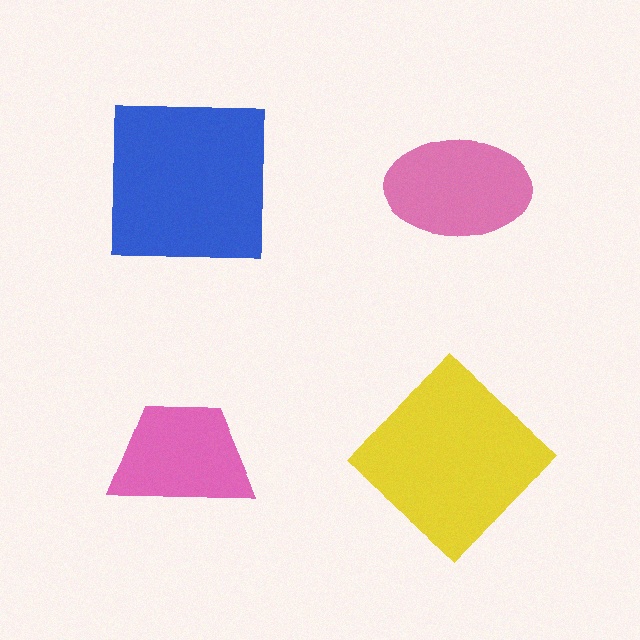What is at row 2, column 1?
A pink trapezoid.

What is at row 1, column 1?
A blue square.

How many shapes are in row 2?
2 shapes.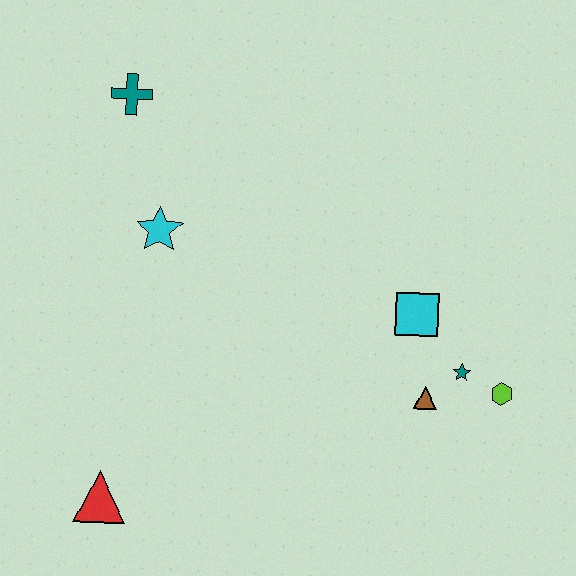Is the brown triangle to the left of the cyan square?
No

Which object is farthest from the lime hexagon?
The teal cross is farthest from the lime hexagon.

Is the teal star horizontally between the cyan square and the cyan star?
No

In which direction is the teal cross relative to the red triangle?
The teal cross is above the red triangle.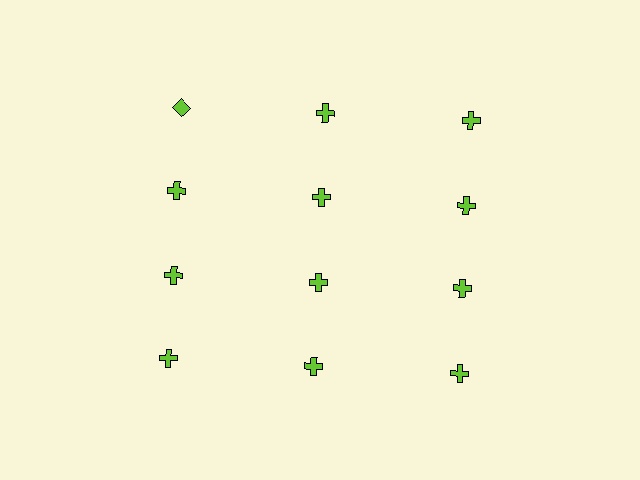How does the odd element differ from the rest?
It has a different shape: diamond instead of cross.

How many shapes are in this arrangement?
There are 12 shapes arranged in a grid pattern.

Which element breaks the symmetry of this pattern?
The lime diamond in the top row, leftmost column breaks the symmetry. All other shapes are lime crosses.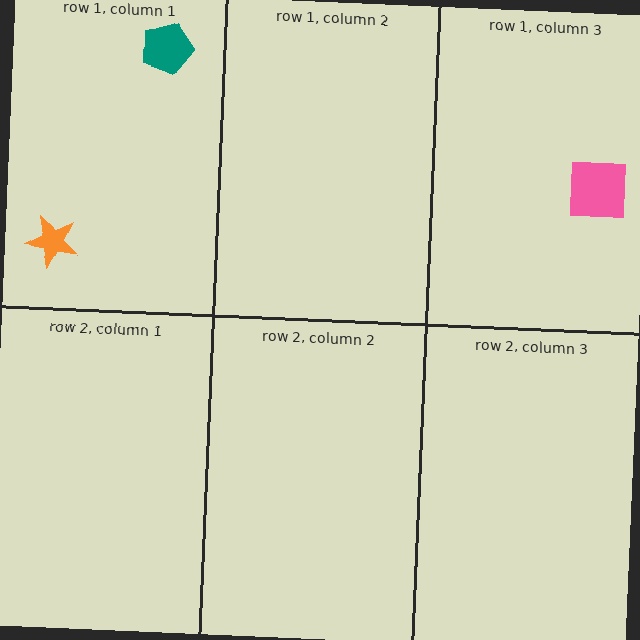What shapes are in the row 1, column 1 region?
The orange star, the teal pentagon.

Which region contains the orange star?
The row 1, column 1 region.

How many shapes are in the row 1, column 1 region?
2.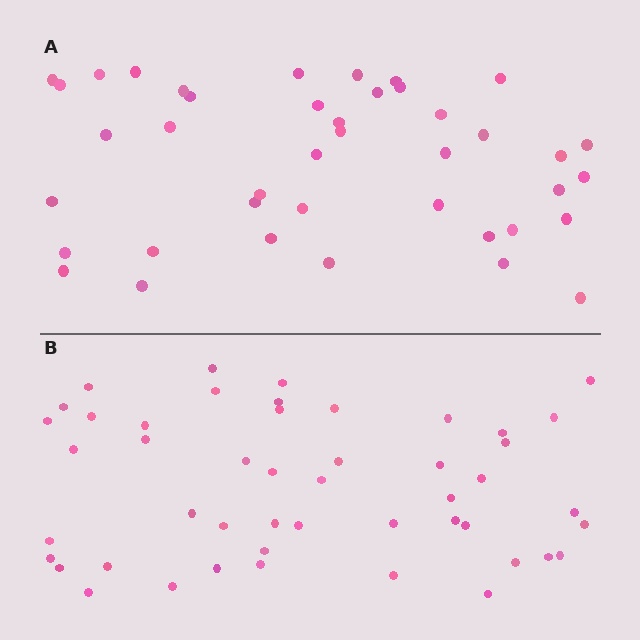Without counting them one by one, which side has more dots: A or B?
Region B (the bottom region) has more dots.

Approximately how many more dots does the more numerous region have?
Region B has roughly 8 or so more dots than region A.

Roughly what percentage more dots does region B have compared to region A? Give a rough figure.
About 15% more.